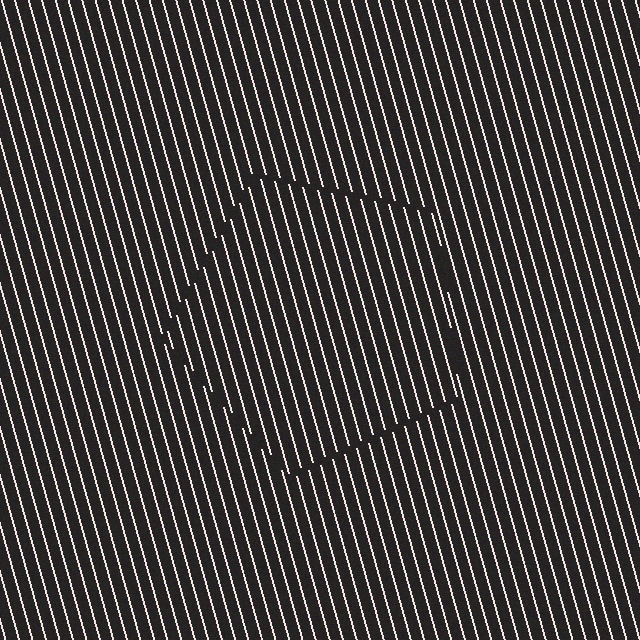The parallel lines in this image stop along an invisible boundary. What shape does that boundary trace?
An illusory pentagon. The interior of the shape contains the same grating, shifted by half a period — the contour is defined by the phase discontinuity where line-ends from the inner and outer gratings abut.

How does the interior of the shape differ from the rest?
The interior of the shape contains the same grating, shifted by half a period — the contour is defined by the phase discontinuity where line-ends from the inner and outer gratings abut.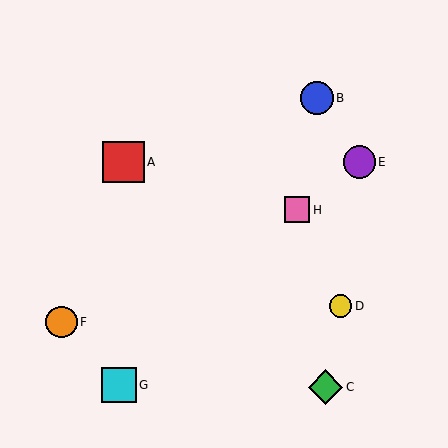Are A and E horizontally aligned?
Yes, both are at y≈162.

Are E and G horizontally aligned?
No, E is at y≈162 and G is at y≈385.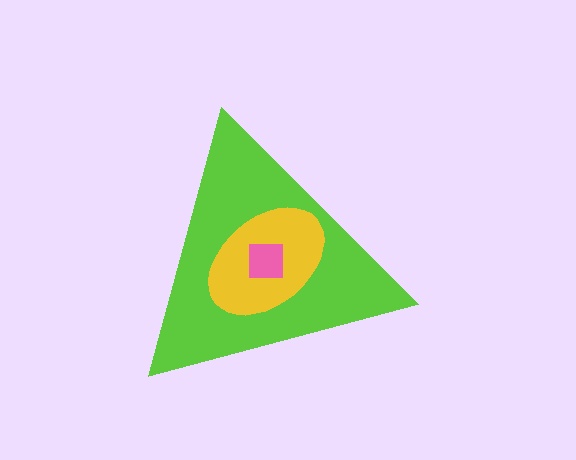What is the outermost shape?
The lime triangle.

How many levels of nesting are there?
3.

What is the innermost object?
The pink square.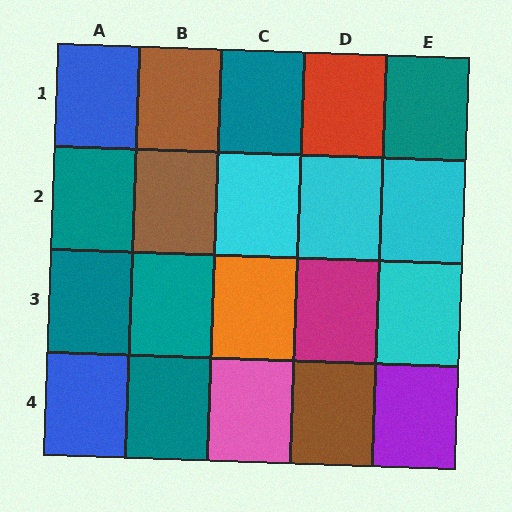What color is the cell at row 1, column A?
Blue.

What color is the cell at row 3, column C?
Orange.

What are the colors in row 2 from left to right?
Teal, brown, cyan, cyan, cyan.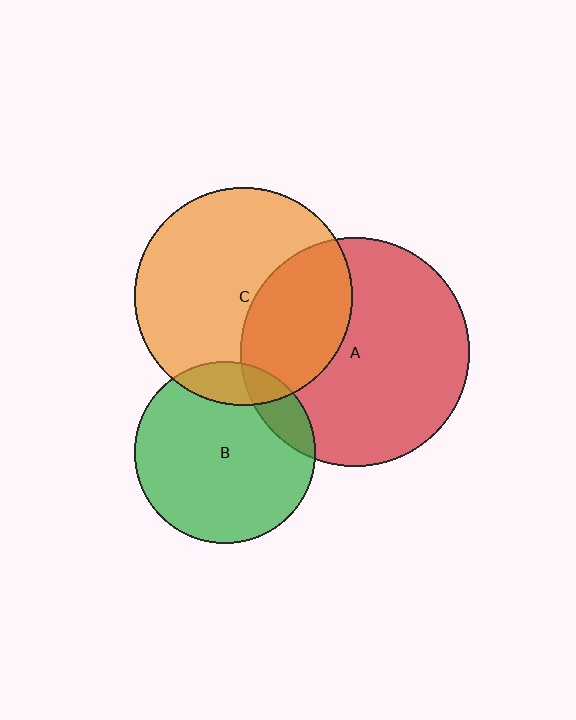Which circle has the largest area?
Circle A (red).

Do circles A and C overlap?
Yes.